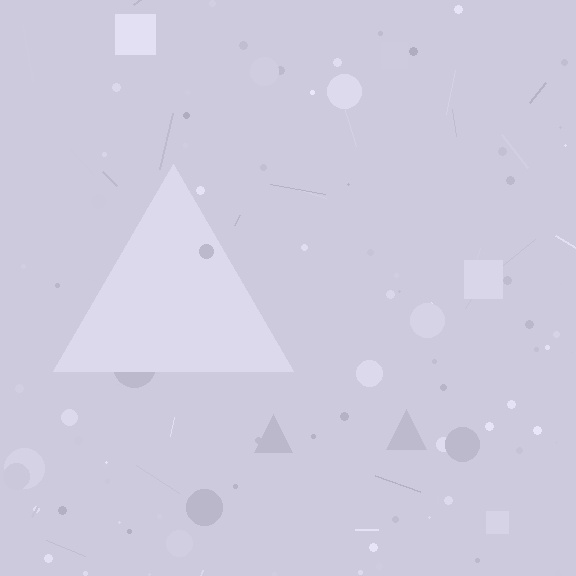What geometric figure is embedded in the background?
A triangle is embedded in the background.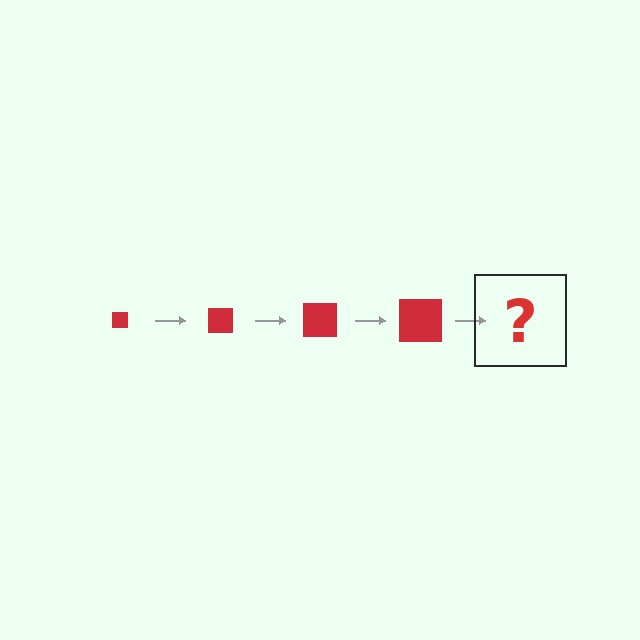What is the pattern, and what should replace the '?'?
The pattern is that the square gets progressively larger each step. The '?' should be a red square, larger than the previous one.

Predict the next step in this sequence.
The next step is a red square, larger than the previous one.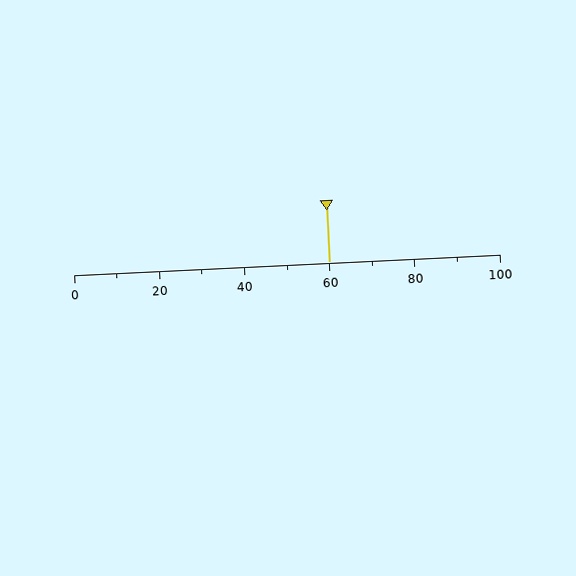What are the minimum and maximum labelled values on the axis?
The axis runs from 0 to 100.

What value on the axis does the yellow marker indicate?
The marker indicates approximately 60.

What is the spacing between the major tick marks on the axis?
The major ticks are spaced 20 apart.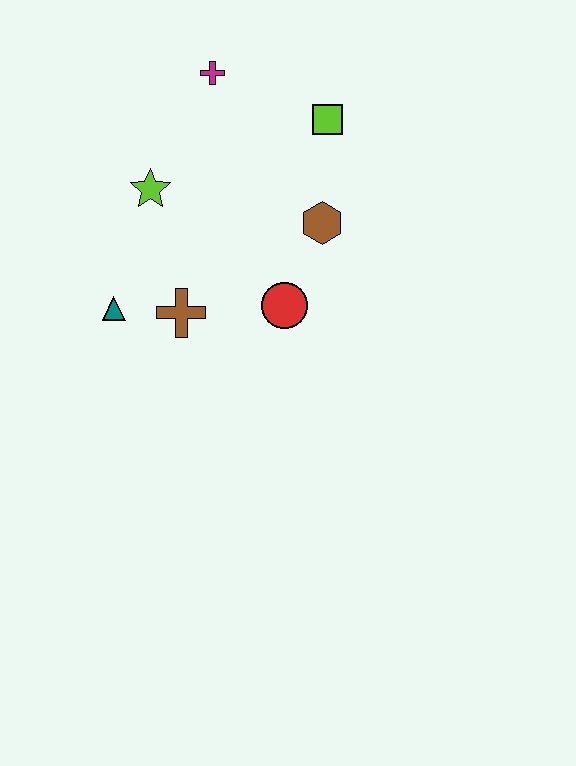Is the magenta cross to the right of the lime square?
No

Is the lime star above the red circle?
Yes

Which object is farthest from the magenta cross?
The teal triangle is farthest from the magenta cross.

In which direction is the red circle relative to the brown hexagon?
The red circle is below the brown hexagon.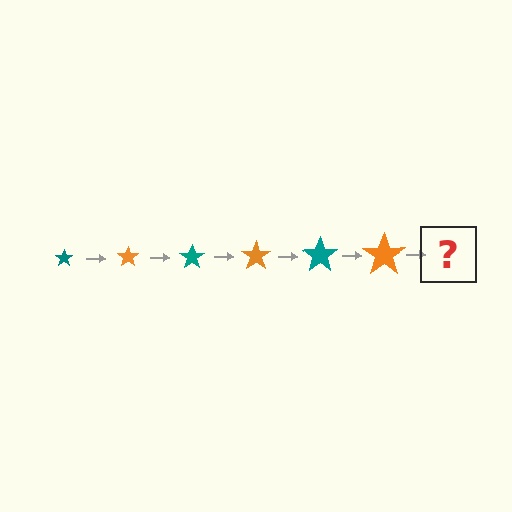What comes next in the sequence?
The next element should be a teal star, larger than the previous one.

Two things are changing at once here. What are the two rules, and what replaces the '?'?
The two rules are that the star grows larger each step and the color cycles through teal and orange. The '?' should be a teal star, larger than the previous one.